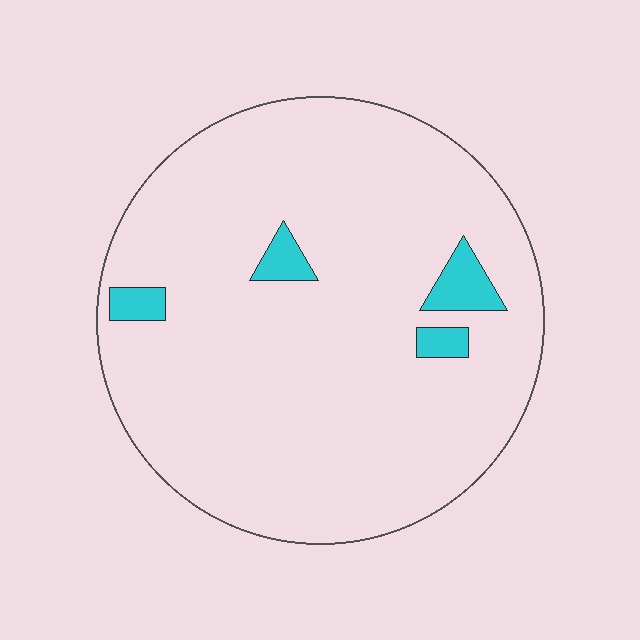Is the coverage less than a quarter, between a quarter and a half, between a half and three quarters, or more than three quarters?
Less than a quarter.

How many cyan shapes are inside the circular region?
4.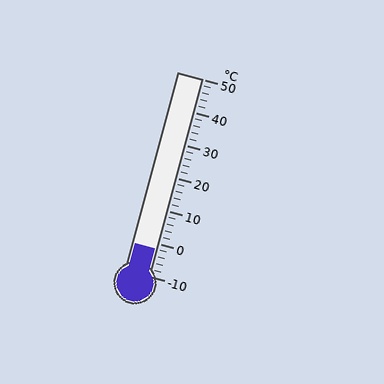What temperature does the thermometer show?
The thermometer shows approximately -2°C.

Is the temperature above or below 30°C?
The temperature is below 30°C.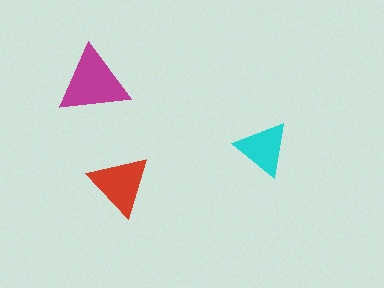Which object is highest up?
The magenta triangle is topmost.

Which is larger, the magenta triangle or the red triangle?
The magenta one.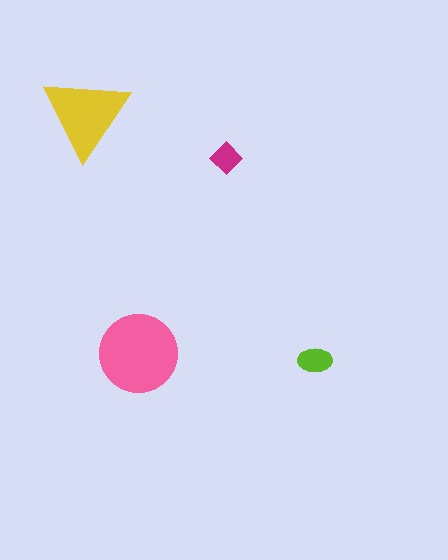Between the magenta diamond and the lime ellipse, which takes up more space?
The lime ellipse.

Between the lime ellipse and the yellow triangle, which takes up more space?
The yellow triangle.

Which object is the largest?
The pink circle.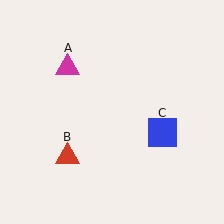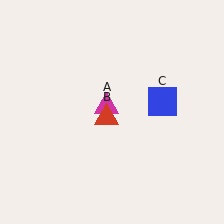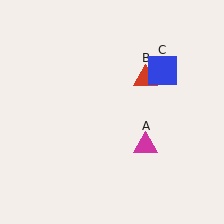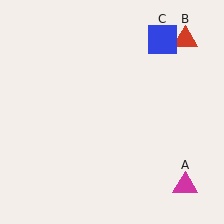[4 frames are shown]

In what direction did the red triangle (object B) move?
The red triangle (object B) moved up and to the right.